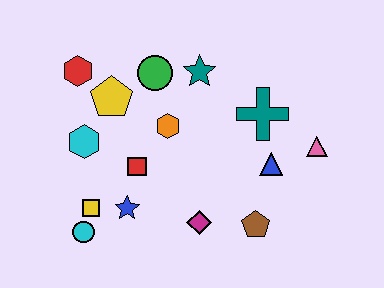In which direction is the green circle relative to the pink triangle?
The green circle is to the left of the pink triangle.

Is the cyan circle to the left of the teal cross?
Yes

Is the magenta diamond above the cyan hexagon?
No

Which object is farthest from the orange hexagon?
The pink triangle is farthest from the orange hexagon.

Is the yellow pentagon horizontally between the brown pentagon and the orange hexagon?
No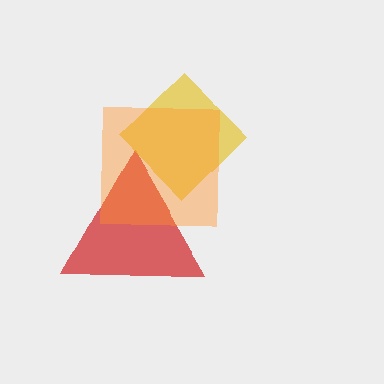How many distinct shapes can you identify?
There are 3 distinct shapes: a red triangle, a yellow diamond, an orange square.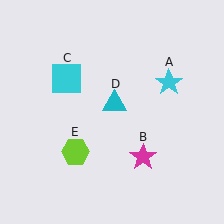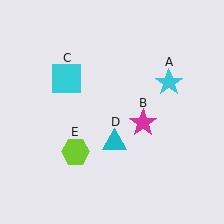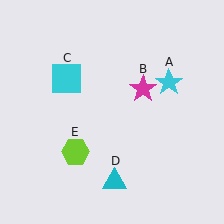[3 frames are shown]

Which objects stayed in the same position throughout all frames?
Cyan star (object A) and cyan square (object C) and lime hexagon (object E) remained stationary.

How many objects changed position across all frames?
2 objects changed position: magenta star (object B), cyan triangle (object D).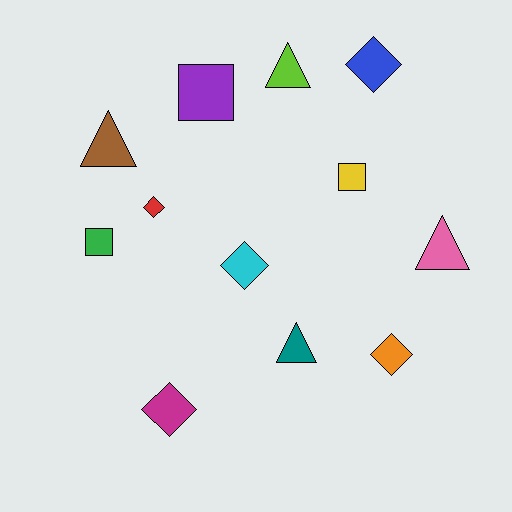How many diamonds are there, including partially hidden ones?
There are 5 diamonds.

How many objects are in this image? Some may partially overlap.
There are 12 objects.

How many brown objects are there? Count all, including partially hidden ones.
There is 1 brown object.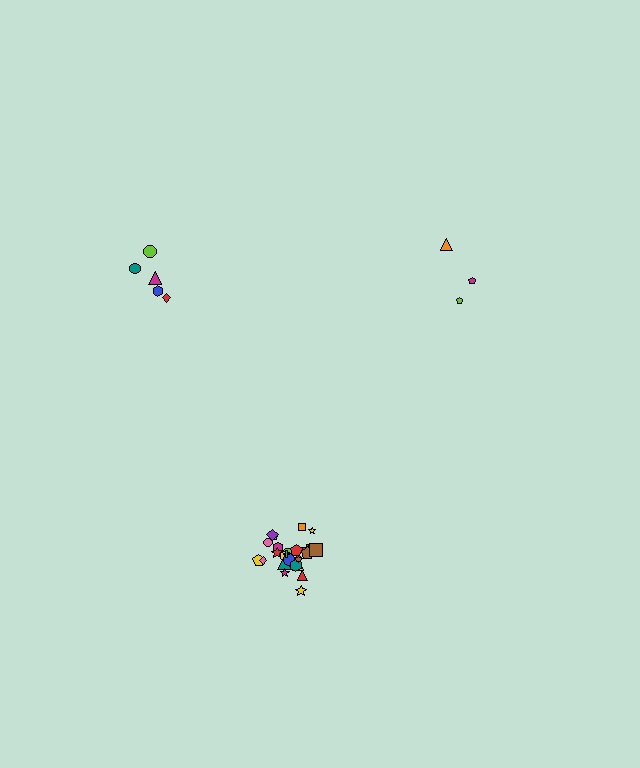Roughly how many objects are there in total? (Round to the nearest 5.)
Roughly 35 objects in total.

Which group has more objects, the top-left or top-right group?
The top-left group.